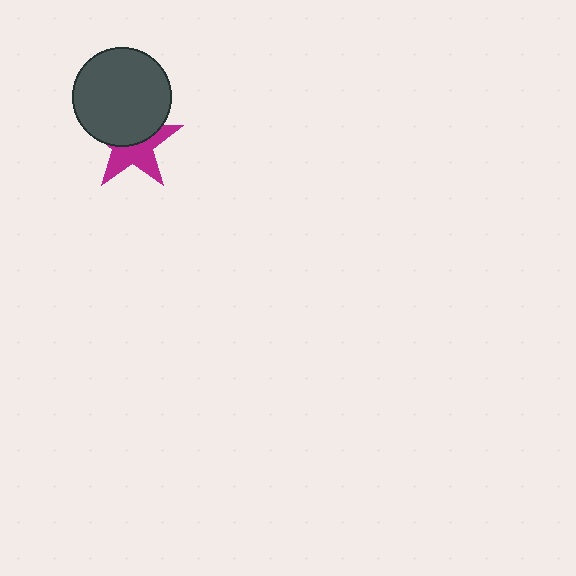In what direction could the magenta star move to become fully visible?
The magenta star could move down. That would shift it out from behind the dark gray circle entirely.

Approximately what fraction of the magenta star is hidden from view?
Roughly 49% of the magenta star is hidden behind the dark gray circle.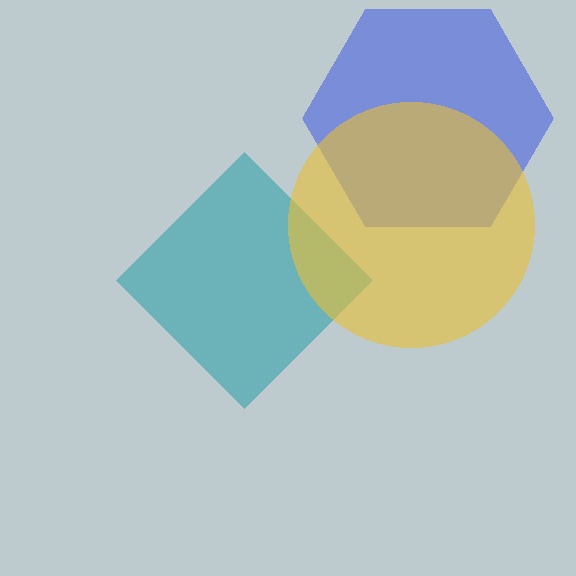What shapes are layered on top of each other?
The layered shapes are: a teal diamond, a blue hexagon, a yellow circle.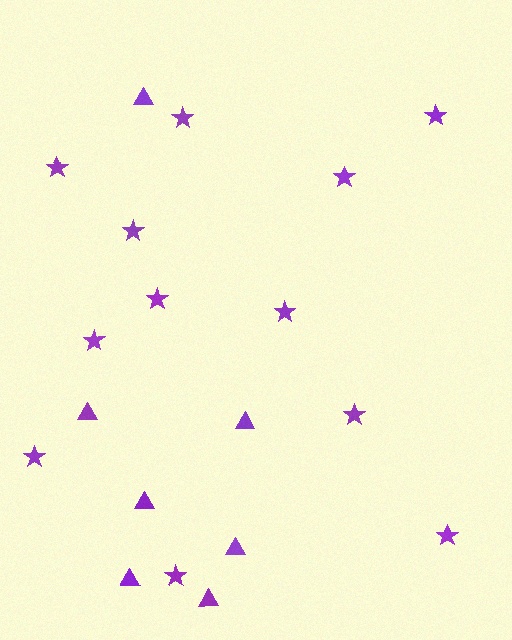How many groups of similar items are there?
There are 2 groups: one group of stars (12) and one group of triangles (7).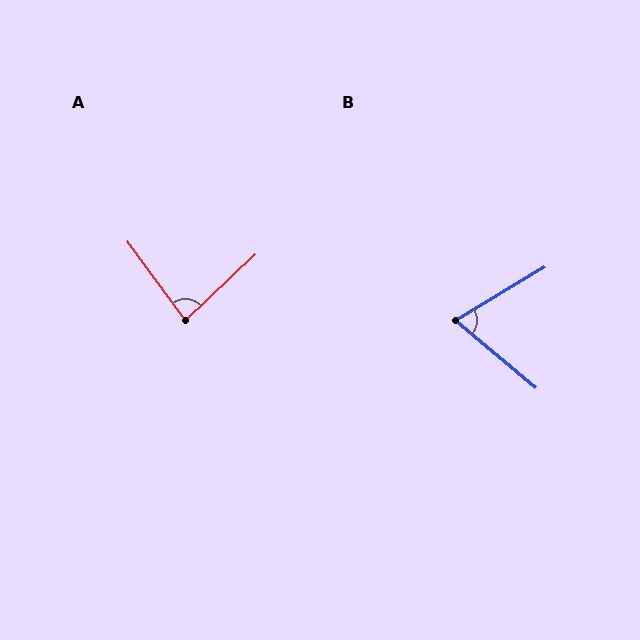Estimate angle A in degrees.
Approximately 83 degrees.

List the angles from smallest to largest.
B (71°), A (83°).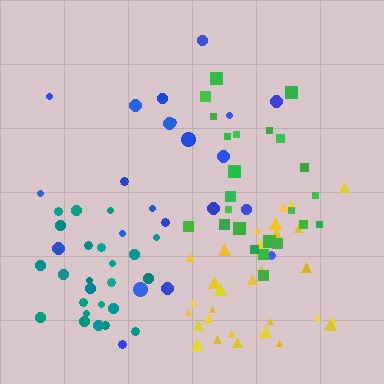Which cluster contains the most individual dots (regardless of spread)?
Yellow (32).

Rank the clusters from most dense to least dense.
teal, yellow, green, blue.